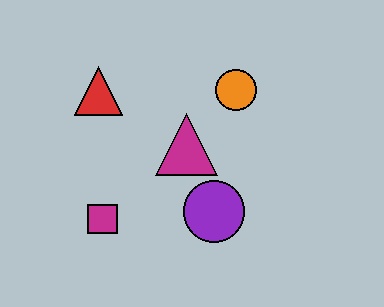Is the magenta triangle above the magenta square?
Yes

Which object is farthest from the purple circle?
The red triangle is farthest from the purple circle.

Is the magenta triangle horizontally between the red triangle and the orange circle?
Yes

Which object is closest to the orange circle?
The magenta triangle is closest to the orange circle.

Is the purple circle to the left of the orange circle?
Yes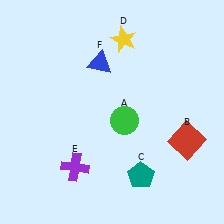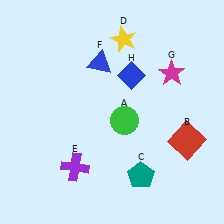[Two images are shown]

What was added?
A magenta star (G), a blue diamond (H) were added in Image 2.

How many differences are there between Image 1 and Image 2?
There are 2 differences between the two images.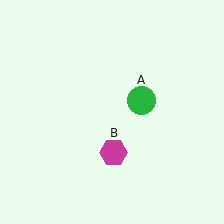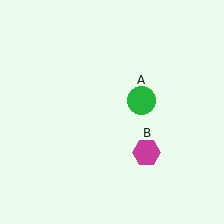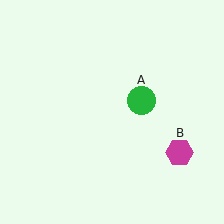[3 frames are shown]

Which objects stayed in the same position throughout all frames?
Green circle (object A) remained stationary.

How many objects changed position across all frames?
1 object changed position: magenta hexagon (object B).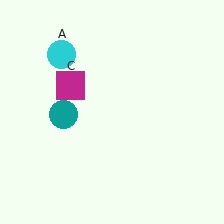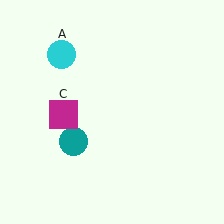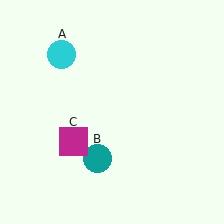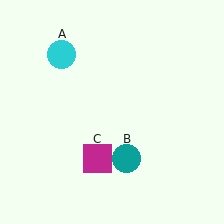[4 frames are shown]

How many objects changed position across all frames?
2 objects changed position: teal circle (object B), magenta square (object C).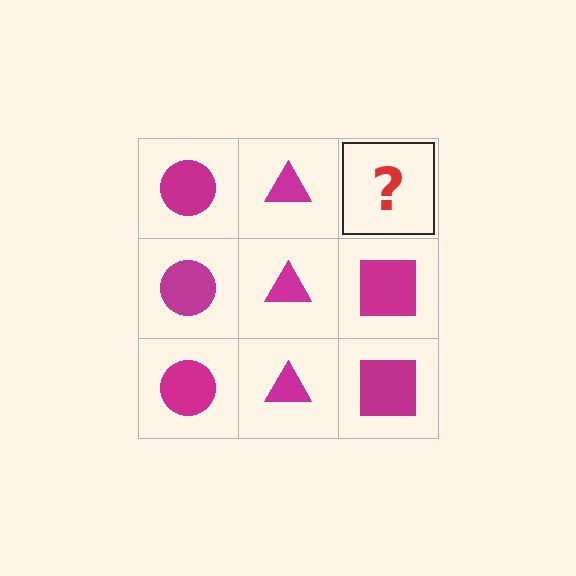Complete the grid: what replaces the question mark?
The question mark should be replaced with a magenta square.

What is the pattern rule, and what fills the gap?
The rule is that each column has a consistent shape. The gap should be filled with a magenta square.